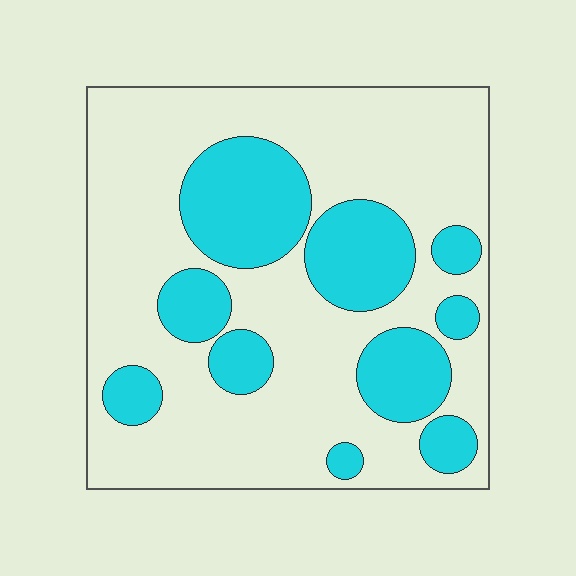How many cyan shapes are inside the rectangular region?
10.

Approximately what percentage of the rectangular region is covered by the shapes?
Approximately 30%.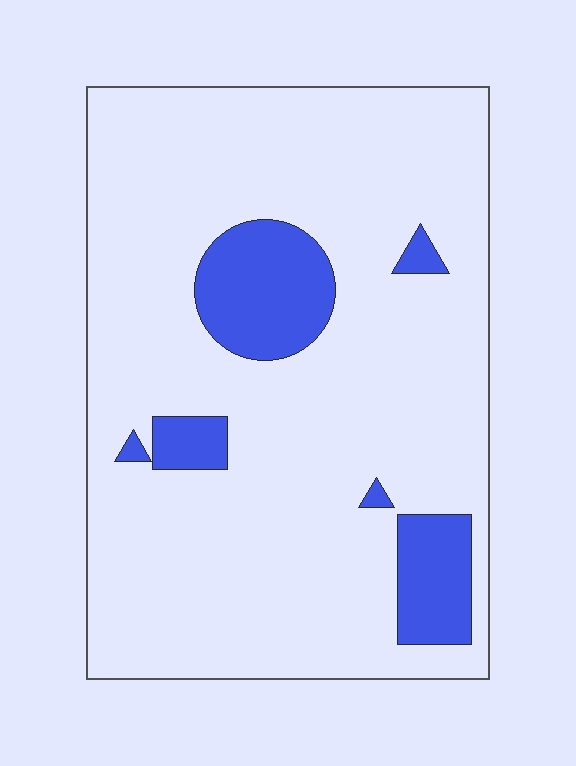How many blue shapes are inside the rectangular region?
6.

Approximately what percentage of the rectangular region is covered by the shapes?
Approximately 15%.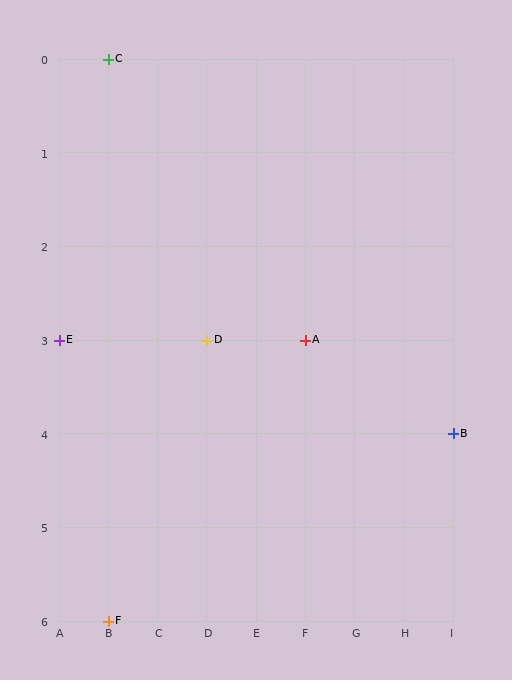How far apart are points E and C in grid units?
Points E and C are 1 column and 3 rows apart (about 3.2 grid units diagonally).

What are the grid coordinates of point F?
Point F is at grid coordinates (B, 6).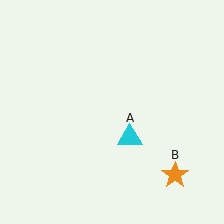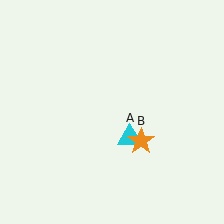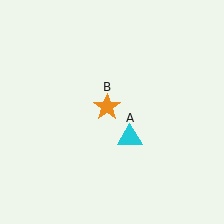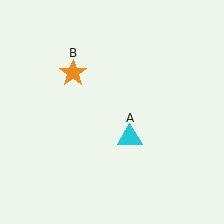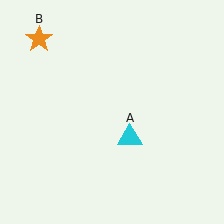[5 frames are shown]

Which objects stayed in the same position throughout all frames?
Cyan triangle (object A) remained stationary.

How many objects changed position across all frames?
1 object changed position: orange star (object B).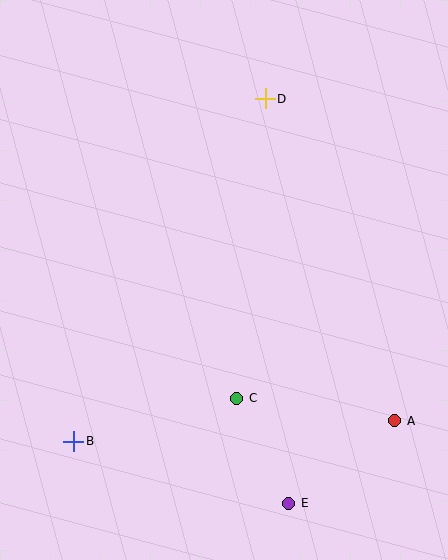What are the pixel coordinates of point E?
Point E is at (289, 503).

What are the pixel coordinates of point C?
Point C is at (237, 398).